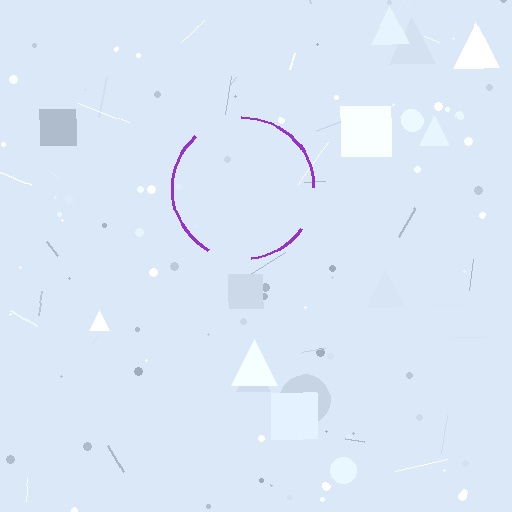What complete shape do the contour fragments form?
The contour fragments form a circle.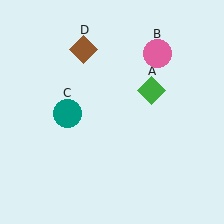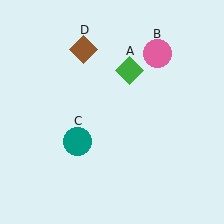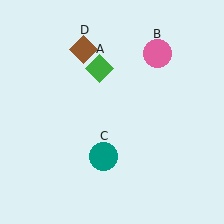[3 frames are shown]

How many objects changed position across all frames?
2 objects changed position: green diamond (object A), teal circle (object C).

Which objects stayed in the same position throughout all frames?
Pink circle (object B) and brown diamond (object D) remained stationary.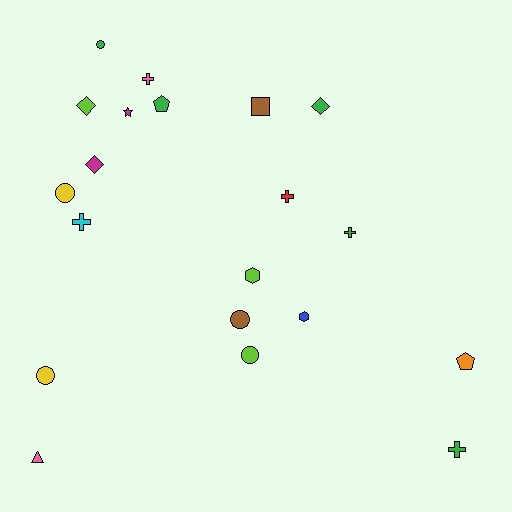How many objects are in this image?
There are 20 objects.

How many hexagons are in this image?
There are 2 hexagons.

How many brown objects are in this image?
There are 2 brown objects.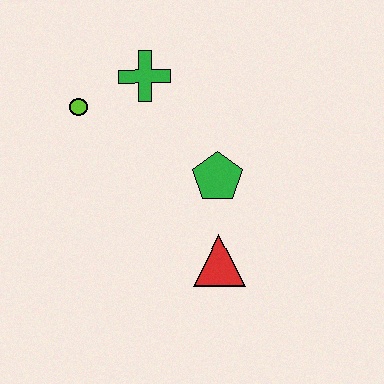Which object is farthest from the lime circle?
The red triangle is farthest from the lime circle.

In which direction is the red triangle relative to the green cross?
The red triangle is below the green cross.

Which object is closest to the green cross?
The lime circle is closest to the green cross.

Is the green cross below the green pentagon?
No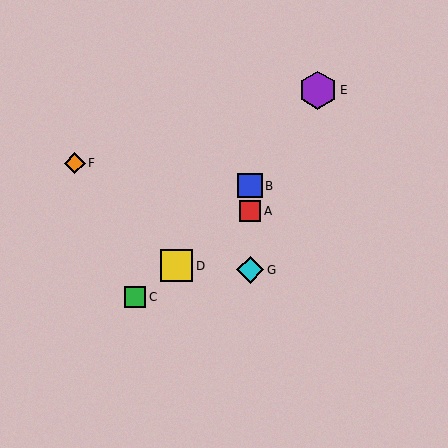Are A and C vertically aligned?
No, A is at x≈250 and C is at x≈135.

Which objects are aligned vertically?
Objects A, B, G are aligned vertically.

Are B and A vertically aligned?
Yes, both are at x≈250.